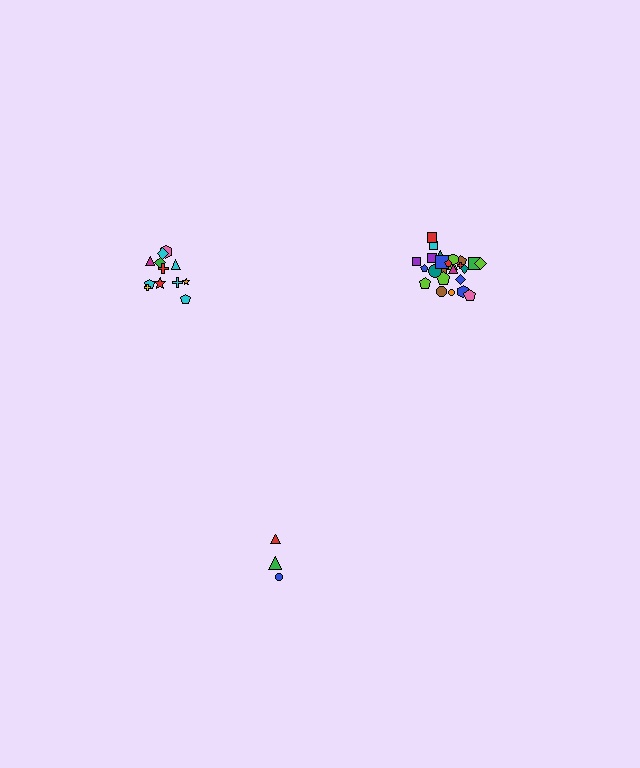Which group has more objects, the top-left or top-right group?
The top-right group.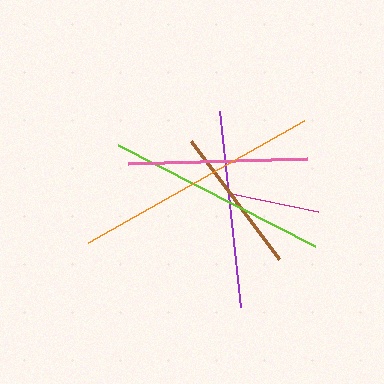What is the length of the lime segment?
The lime segment is approximately 222 pixels long.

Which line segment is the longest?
The orange line is the longest at approximately 248 pixels.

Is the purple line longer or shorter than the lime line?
The lime line is longer than the purple line.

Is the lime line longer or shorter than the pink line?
The lime line is longer than the pink line.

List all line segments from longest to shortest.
From longest to shortest: orange, lime, purple, pink, brown, magenta.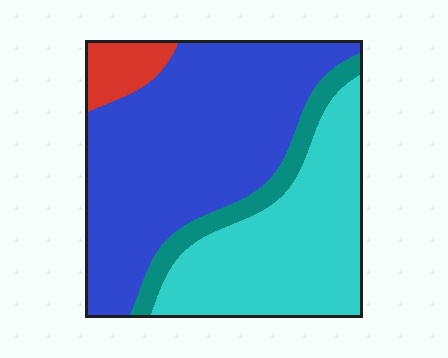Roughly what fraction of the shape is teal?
Teal covers roughly 10% of the shape.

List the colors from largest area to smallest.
From largest to smallest: blue, cyan, teal, red.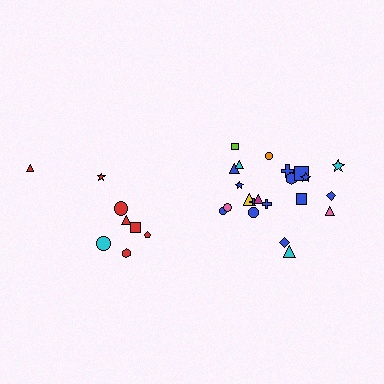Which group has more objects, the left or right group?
The right group.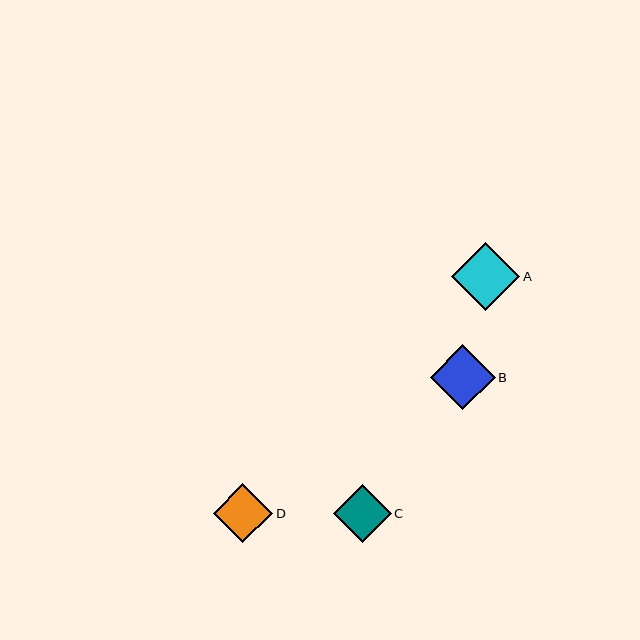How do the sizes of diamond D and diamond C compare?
Diamond D and diamond C are approximately the same size.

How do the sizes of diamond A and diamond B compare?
Diamond A and diamond B are approximately the same size.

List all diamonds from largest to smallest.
From largest to smallest: A, B, D, C.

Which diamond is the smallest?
Diamond C is the smallest with a size of approximately 58 pixels.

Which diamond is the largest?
Diamond A is the largest with a size of approximately 68 pixels.